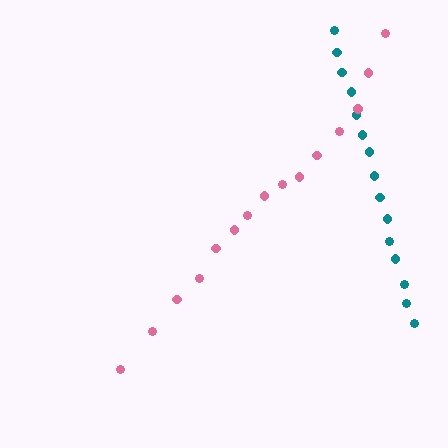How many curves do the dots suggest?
There are 2 distinct paths.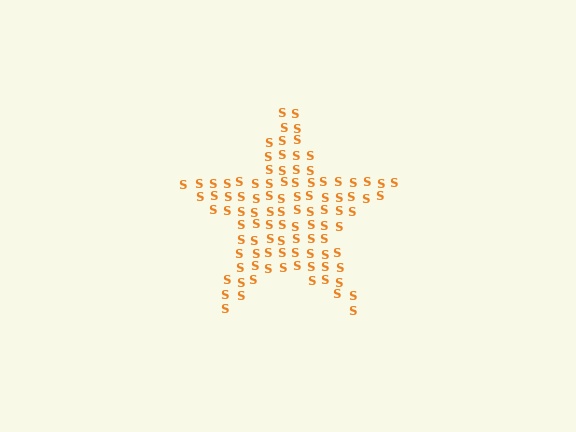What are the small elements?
The small elements are letter S's.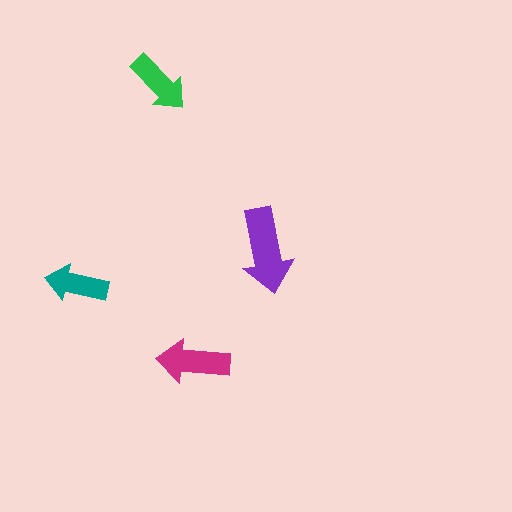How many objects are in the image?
There are 4 objects in the image.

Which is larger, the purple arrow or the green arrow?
The purple one.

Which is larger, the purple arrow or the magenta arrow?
The purple one.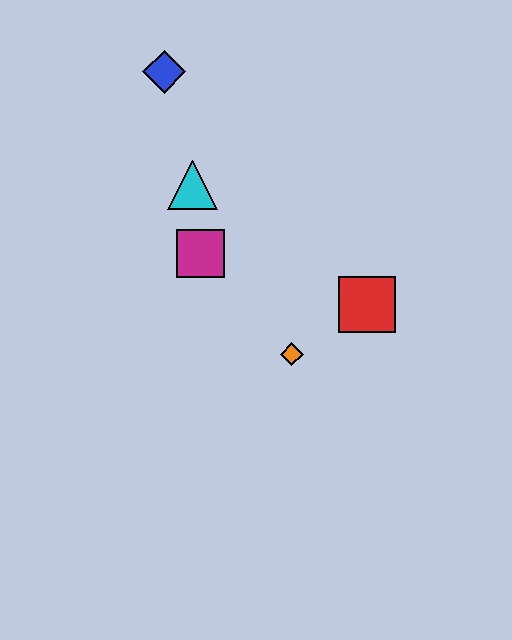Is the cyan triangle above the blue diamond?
No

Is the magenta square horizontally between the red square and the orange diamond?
No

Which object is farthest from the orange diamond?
The blue diamond is farthest from the orange diamond.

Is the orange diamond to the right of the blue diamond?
Yes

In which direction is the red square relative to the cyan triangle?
The red square is to the right of the cyan triangle.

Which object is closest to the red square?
The orange diamond is closest to the red square.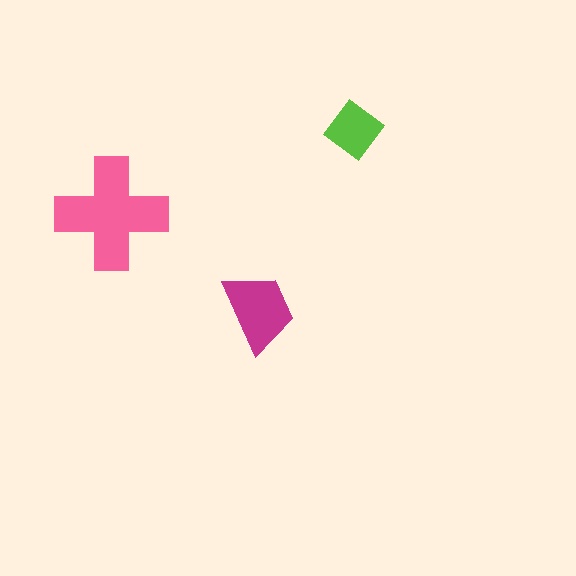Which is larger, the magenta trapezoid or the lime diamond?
The magenta trapezoid.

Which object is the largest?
The pink cross.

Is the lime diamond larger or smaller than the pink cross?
Smaller.